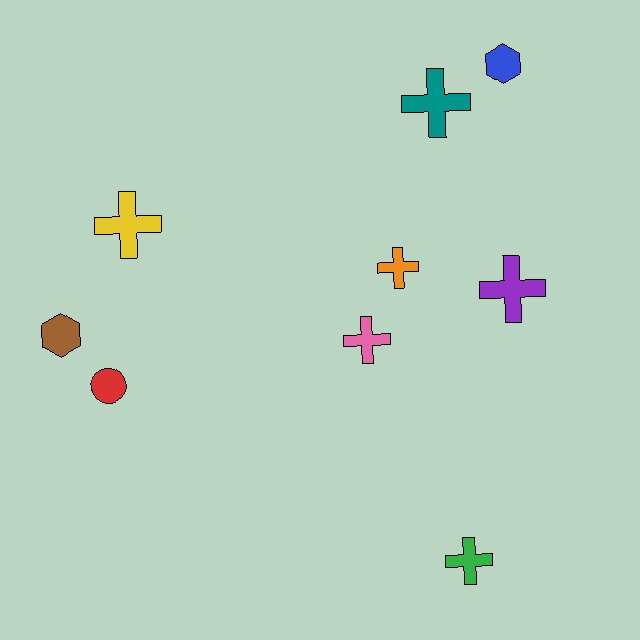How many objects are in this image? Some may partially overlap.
There are 9 objects.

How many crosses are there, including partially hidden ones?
There are 6 crosses.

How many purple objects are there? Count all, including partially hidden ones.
There is 1 purple object.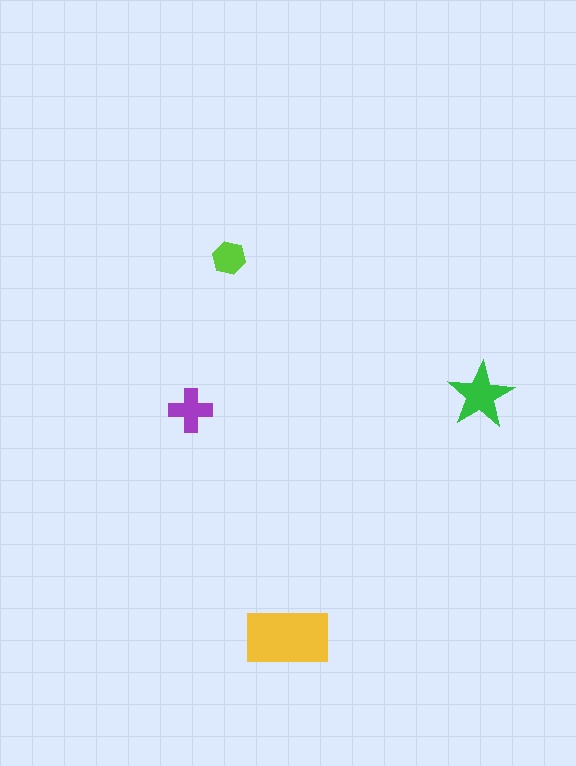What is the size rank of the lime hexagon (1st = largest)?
4th.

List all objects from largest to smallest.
The yellow rectangle, the green star, the purple cross, the lime hexagon.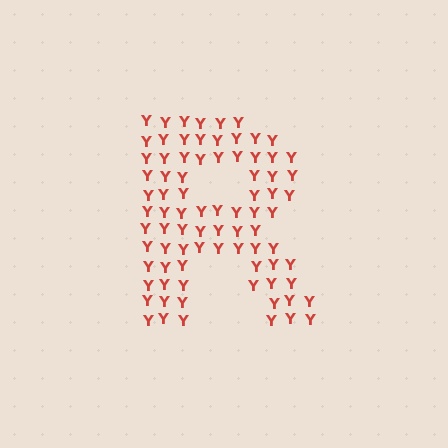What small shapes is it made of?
It is made of small letter Y's.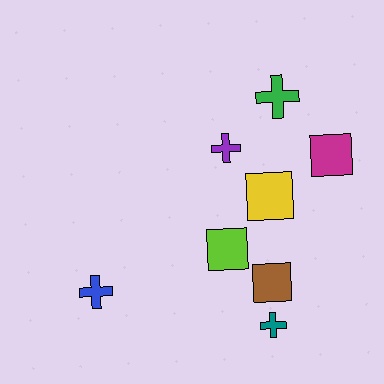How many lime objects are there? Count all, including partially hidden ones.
There is 1 lime object.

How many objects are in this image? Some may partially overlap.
There are 8 objects.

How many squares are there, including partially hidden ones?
There are 4 squares.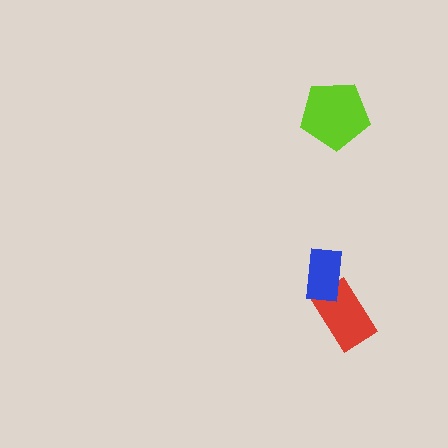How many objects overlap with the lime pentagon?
0 objects overlap with the lime pentagon.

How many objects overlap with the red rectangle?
1 object overlaps with the red rectangle.